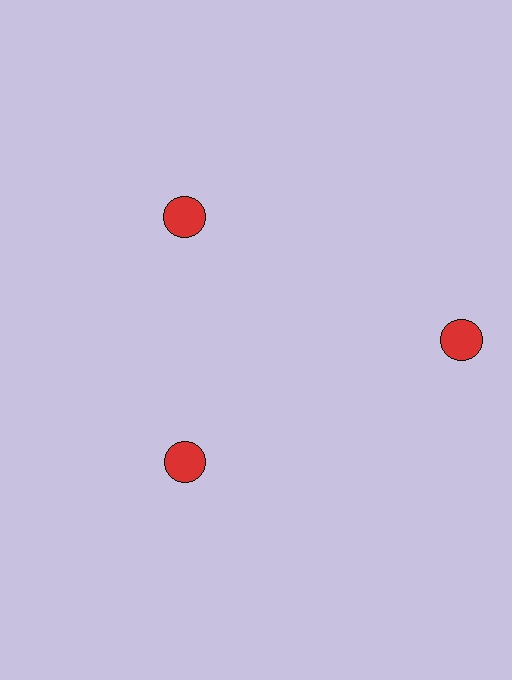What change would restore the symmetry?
The symmetry would be restored by moving it inward, back onto the ring so that all 3 circles sit at equal angles and equal distance from the center.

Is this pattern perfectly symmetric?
No. The 3 red circles are arranged in a ring, but one element near the 3 o'clock position is pushed outward from the center, breaking the 3-fold rotational symmetry.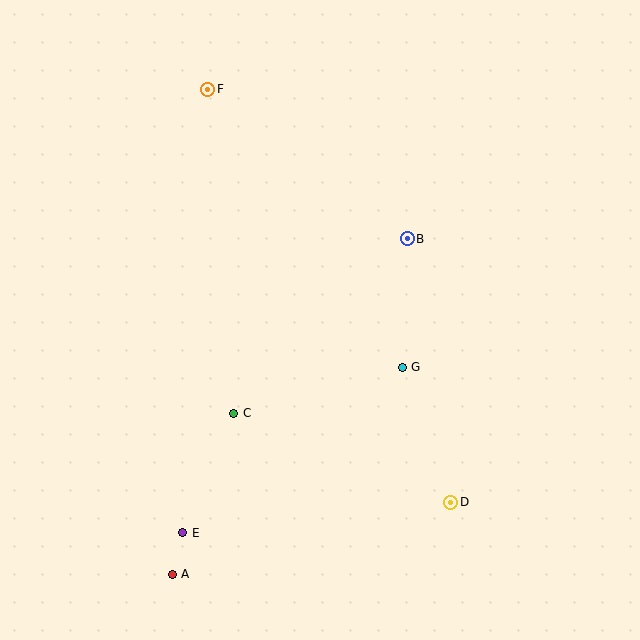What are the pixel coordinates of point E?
Point E is at (183, 533).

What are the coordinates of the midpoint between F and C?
The midpoint between F and C is at (221, 251).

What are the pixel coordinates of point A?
Point A is at (172, 574).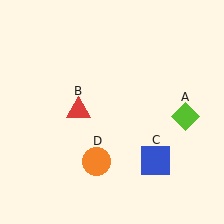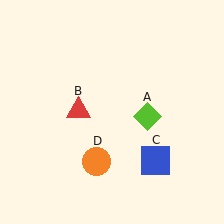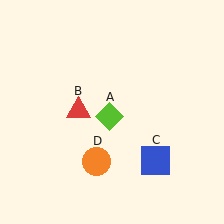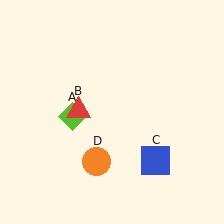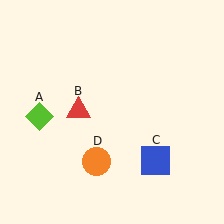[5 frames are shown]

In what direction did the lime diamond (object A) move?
The lime diamond (object A) moved left.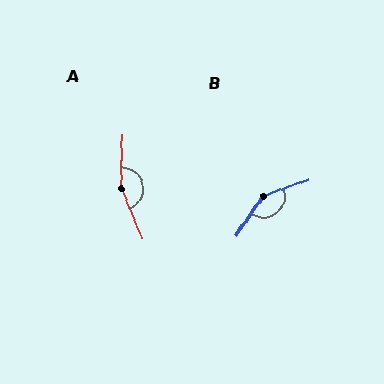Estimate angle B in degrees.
Approximately 145 degrees.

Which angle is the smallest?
B, at approximately 145 degrees.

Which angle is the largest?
A, at approximately 158 degrees.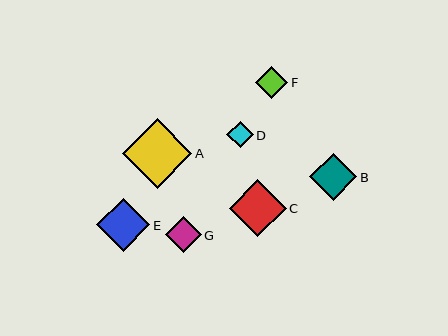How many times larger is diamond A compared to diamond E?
Diamond A is approximately 1.3 times the size of diamond E.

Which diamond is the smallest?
Diamond D is the smallest with a size of approximately 26 pixels.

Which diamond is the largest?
Diamond A is the largest with a size of approximately 70 pixels.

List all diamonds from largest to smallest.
From largest to smallest: A, C, E, B, G, F, D.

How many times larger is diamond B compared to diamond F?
Diamond B is approximately 1.5 times the size of diamond F.